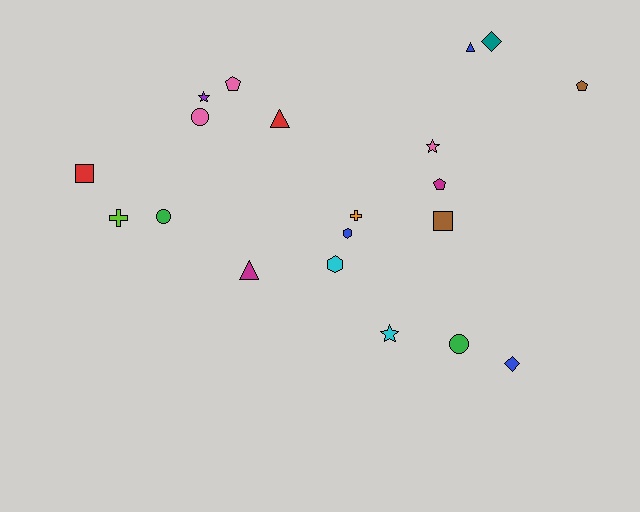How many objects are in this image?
There are 20 objects.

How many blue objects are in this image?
There are 3 blue objects.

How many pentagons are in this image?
There are 3 pentagons.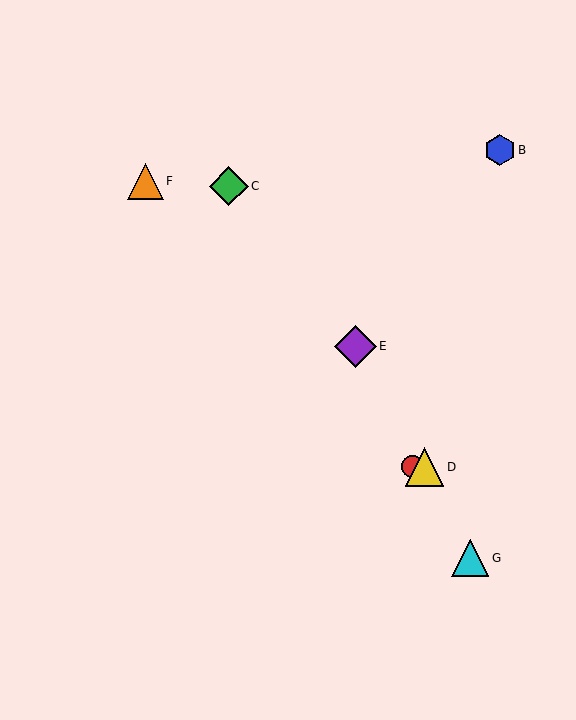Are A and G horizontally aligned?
No, A is at y≈467 and G is at y≈558.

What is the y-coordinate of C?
Object C is at y≈186.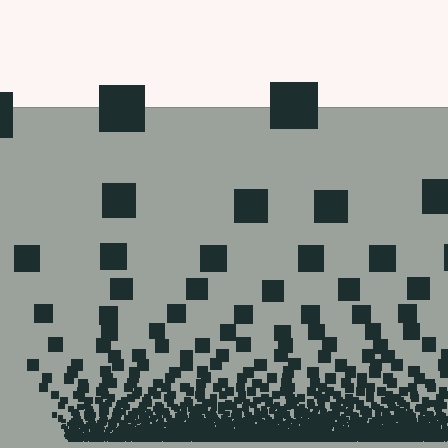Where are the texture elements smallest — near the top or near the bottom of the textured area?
Near the bottom.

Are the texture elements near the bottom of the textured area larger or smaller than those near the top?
Smaller. The gradient is inverted — elements near the bottom are smaller and denser.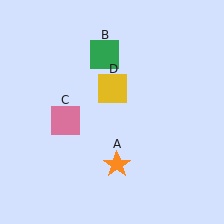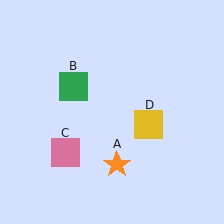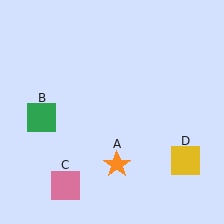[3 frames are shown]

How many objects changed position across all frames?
3 objects changed position: green square (object B), pink square (object C), yellow square (object D).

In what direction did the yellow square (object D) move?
The yellow square (object D) moved down and to the right.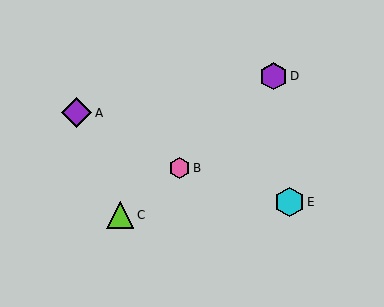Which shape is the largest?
The purple diamond (labeled A) is the largest.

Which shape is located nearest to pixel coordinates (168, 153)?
The pink hexagon (labeled B) at (180, 168) is nearest to that location.